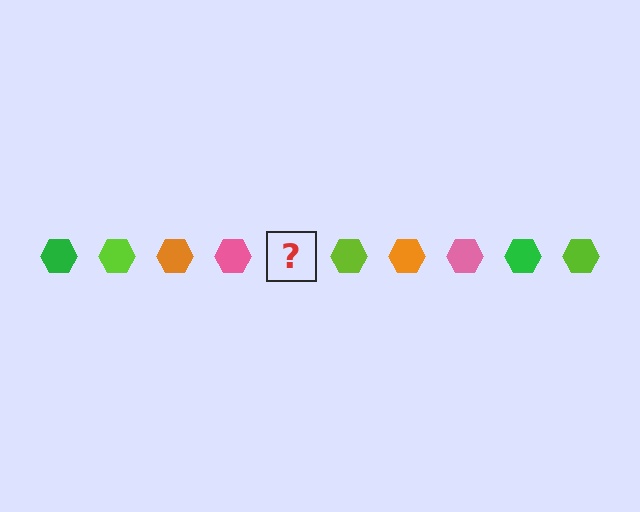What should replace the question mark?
The question mark should be replaced with a green hexagon.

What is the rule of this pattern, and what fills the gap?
The rule is that the pattern cycles through green, lime, orange, pink hexagons. The gap should be filled with a green hexagon.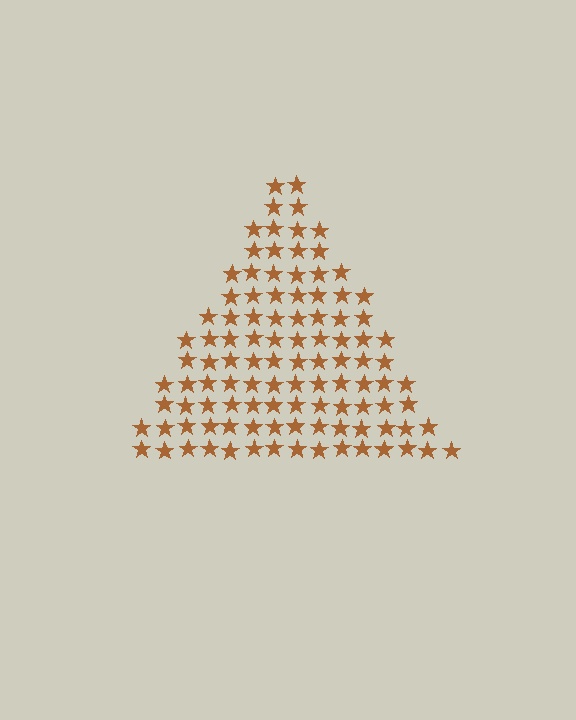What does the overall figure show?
The overall figure shows a triangle.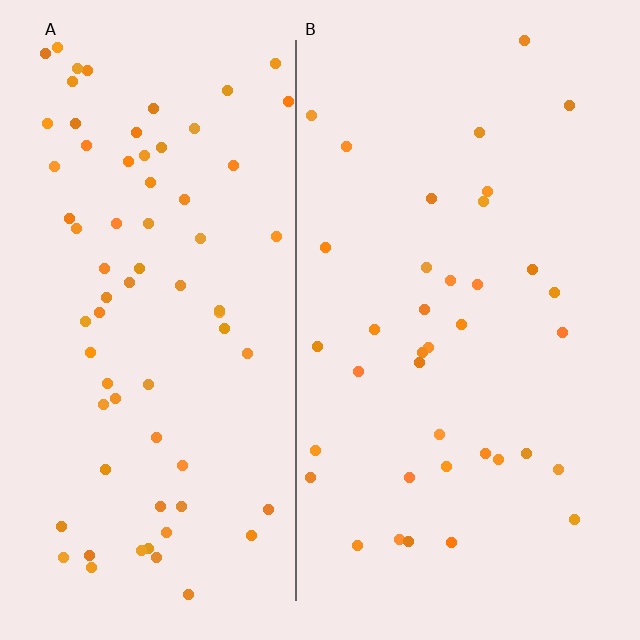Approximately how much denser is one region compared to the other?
Approximately 1.9× — region A over region B.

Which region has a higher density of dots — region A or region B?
A (the left).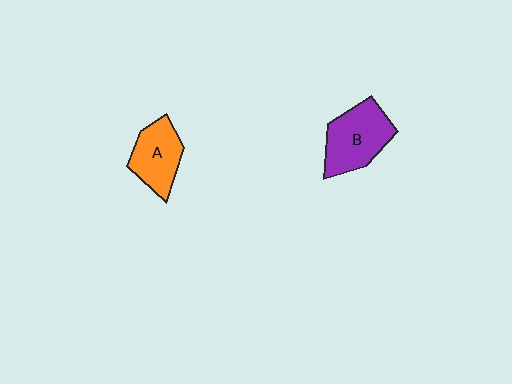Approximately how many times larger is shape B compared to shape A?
Approximately 1.2 times.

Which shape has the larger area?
Shape B (purple).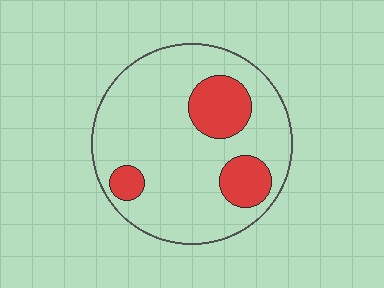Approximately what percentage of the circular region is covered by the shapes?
Approximately 20%.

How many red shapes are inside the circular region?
3.